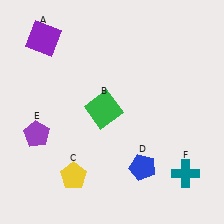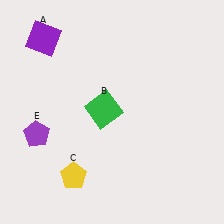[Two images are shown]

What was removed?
The blue pentagon (D), the teal cross (F) were removed in Image 2.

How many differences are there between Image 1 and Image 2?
There are 2 differences between the two images.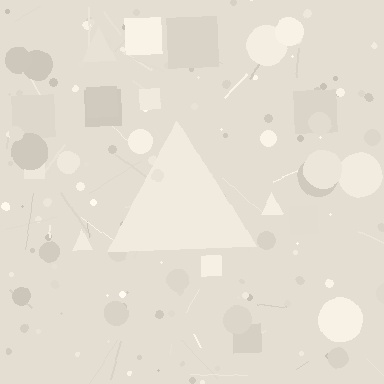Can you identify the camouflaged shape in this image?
The camouflaged shape is a triangle.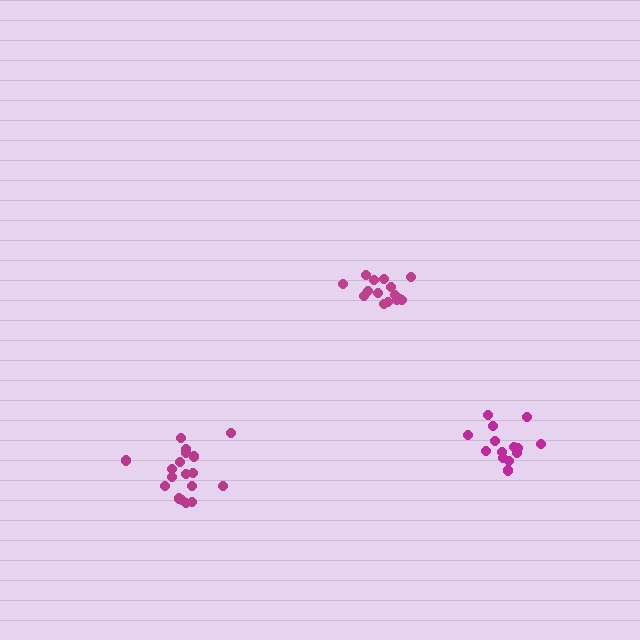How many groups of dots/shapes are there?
There are 3 groups.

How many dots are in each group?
Group 1: 18 dots, Group 2: 14 dots, Group 3: 16 dots (48 total).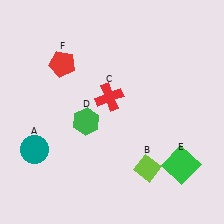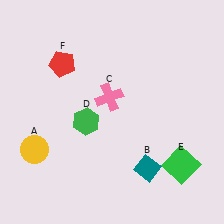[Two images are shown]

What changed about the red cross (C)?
In Image 1, C is red. In Image 2, it changed to pink.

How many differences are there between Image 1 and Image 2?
There are 3 differences between the two images.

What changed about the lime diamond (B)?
In Image 1, B is lime. In Image 2, it changed to teal.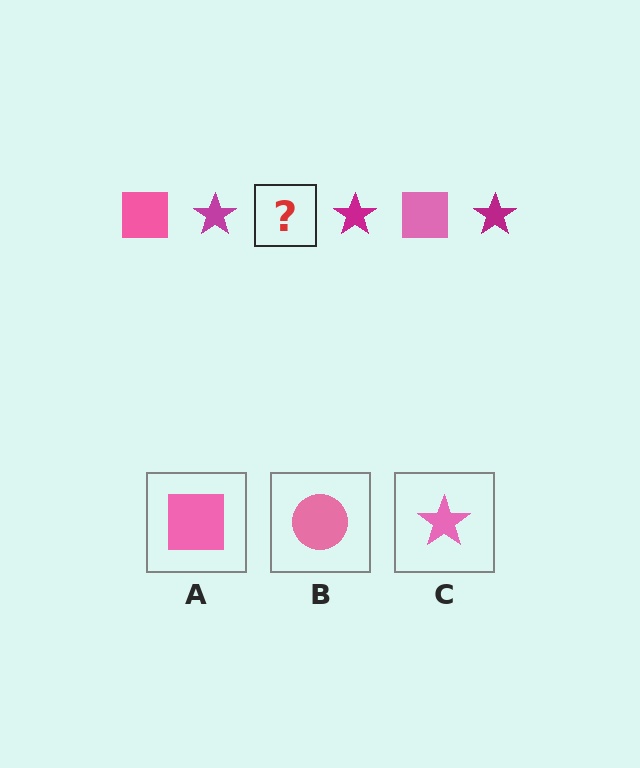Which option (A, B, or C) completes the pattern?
A.